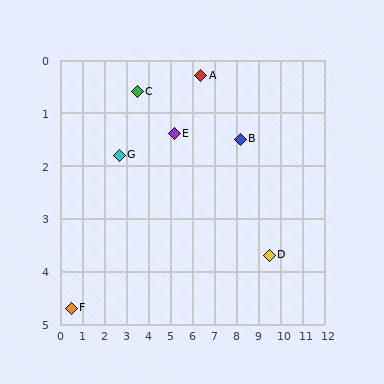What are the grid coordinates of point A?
Point A is at approximately (6.4, 0.3).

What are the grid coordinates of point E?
Point E is at approximately (5.2, 1.4).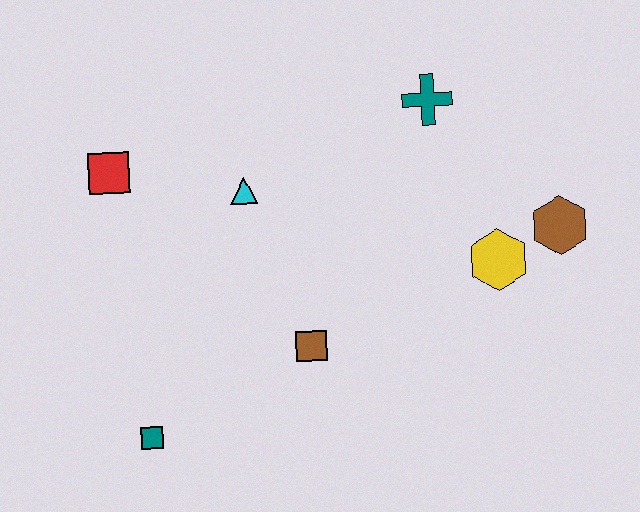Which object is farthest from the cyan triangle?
The brown hexagon is farthest from the cyan triangle.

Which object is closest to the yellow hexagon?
The brown hexagon is closest to the yellow hexagon.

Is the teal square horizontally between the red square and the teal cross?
Yes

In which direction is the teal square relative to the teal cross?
The teal square is below the teal cross.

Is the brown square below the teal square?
No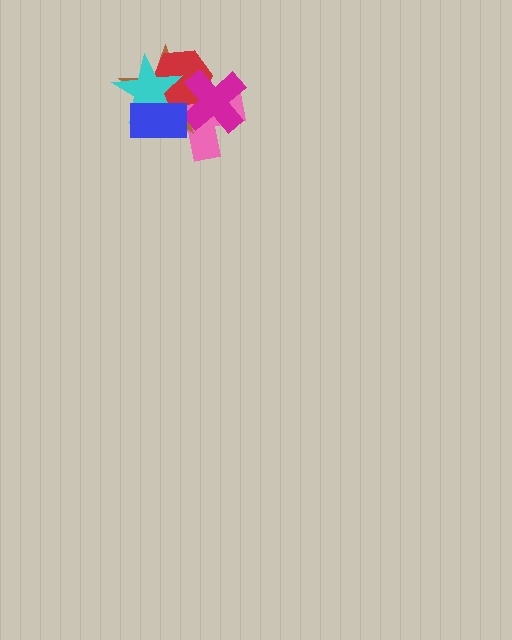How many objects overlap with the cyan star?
4 objects overlap with the cyan star.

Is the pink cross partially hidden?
Yes, it is partially covered by another shape.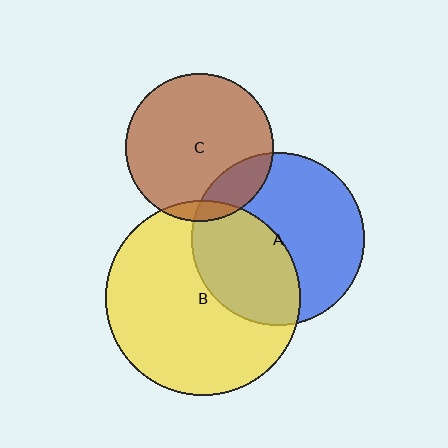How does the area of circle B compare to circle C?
Approximately 1.7 times.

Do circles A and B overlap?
Yes.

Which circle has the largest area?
Circle B (yellow).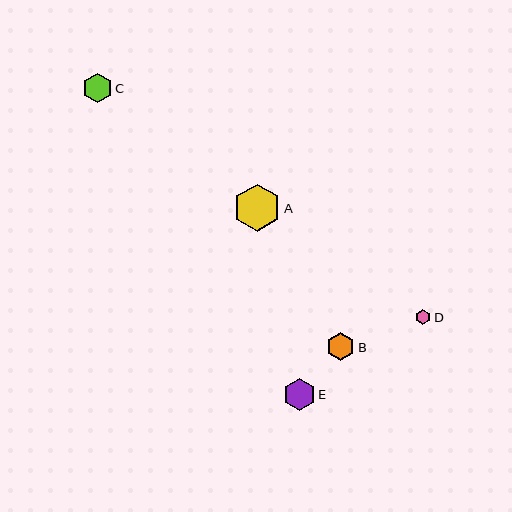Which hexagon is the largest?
Hexagon A is the largest with a size of approximately 47 pixels.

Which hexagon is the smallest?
Hexagon D is the smallest with a size of approximately 15 pixels.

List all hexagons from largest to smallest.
From largest to smallest: A, E, C, B, D.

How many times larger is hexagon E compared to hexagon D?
Hexagon E is approximately 2.1 times the size of hexagon D.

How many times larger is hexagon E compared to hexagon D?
Hexagon E is approximately 2.1 times the size of hexagon D.